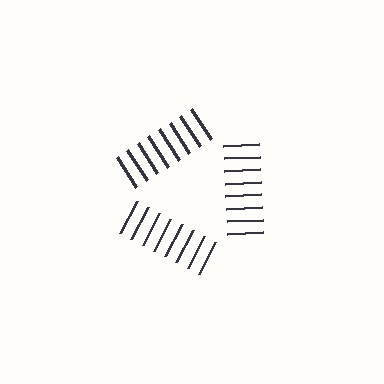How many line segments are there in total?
24 — 8 along each of the 3 edges.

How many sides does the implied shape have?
3 sides — the line-ends trace a triangle.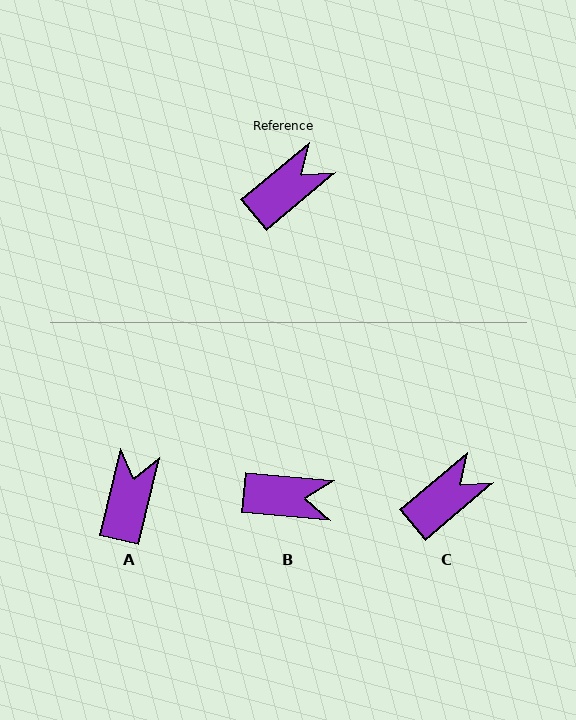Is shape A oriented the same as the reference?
No, it is off by about 36 degrees.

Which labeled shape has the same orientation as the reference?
C.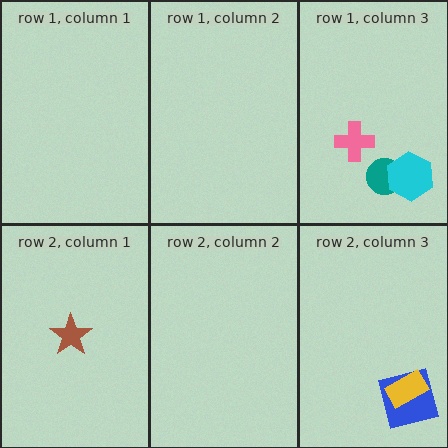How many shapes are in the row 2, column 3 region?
2.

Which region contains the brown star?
The row 2, column 1 region.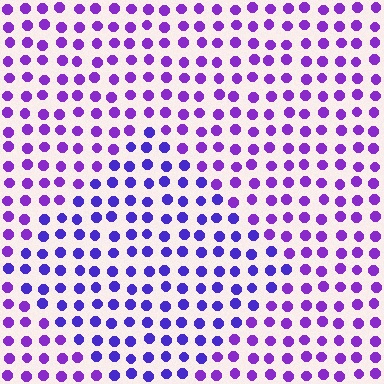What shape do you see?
I see a diamond.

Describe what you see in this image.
The image is filled with small purple elements in a uniform arrangement. A diamond-shaped region is visible where the elements are tinted to a slightly different hue, forming a subtle color boundary.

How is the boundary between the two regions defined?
The boundary is defined purely by a slight shift in hue (about 25 degrees). Spacing, size, and orientation are identical on both sides.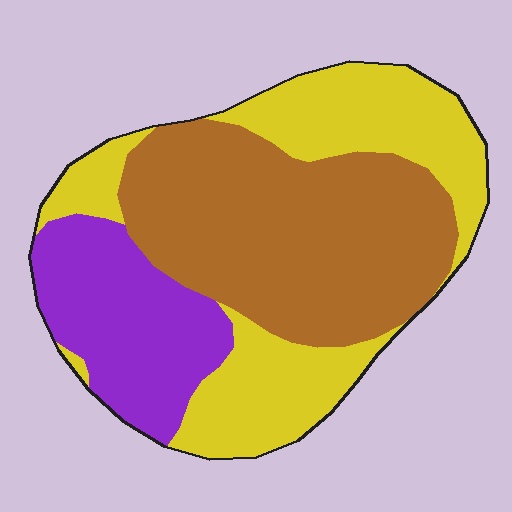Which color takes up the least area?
Purple, at roughly 20%.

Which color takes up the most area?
Brown, at roughly 45%.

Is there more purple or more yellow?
Yellow.